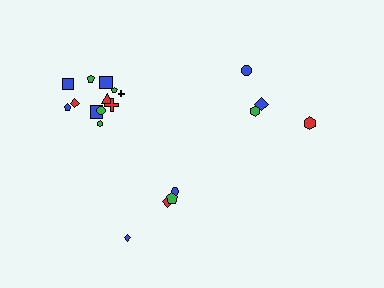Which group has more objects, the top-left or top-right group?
The top-left group.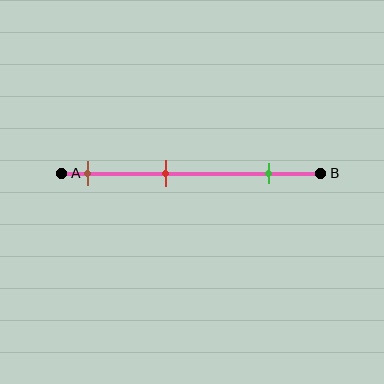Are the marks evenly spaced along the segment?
Yes, the marks are approximately evenly spaced.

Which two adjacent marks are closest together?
The brown and red marks are the closest adjacent pair.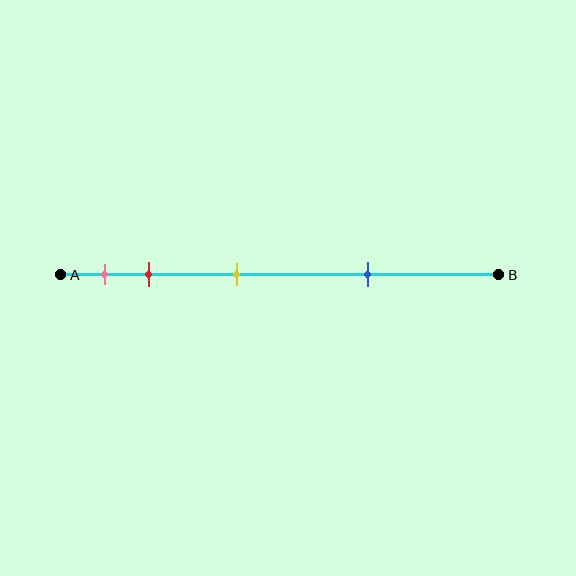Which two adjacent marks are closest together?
The pink and red marks are the closest adjacent pair.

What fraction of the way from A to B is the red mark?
The red mark is approximately 20% (0.2) of the way from A to B.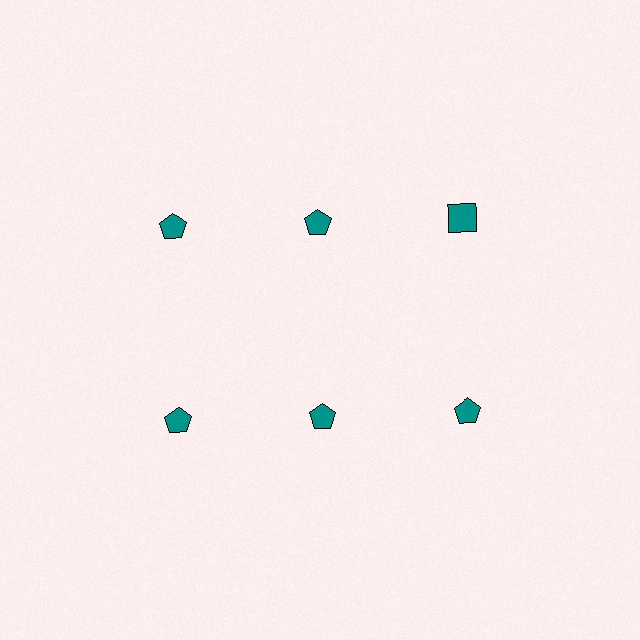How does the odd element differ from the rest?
It has a different shape: square instead of pentagon.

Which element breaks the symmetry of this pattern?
The teal square in the top row, center column breaks the symmetry. All other shapes are teal pentagons.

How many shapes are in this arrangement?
There are 6 shapes arranged in a grid pattern.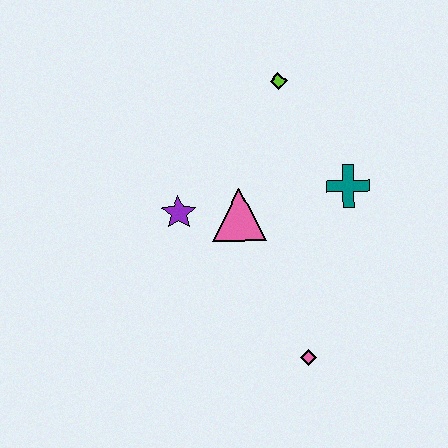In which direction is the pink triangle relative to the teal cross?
The pink triangle is to the left of the teal cross.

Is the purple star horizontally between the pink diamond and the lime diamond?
No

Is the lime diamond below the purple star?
No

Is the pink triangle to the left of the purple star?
No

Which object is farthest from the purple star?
The pink diamond is farthest from the purple star.